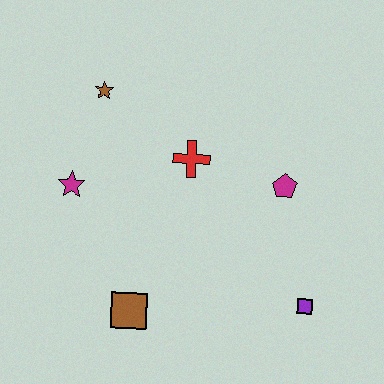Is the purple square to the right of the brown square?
Yes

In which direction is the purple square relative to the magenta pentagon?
The purple square is below the magenta pentagon.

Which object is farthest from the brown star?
The purple square is farthest from the brown star.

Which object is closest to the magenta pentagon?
The red cross is closest to the magenta pentagon.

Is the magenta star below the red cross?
Yes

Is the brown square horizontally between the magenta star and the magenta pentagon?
Yes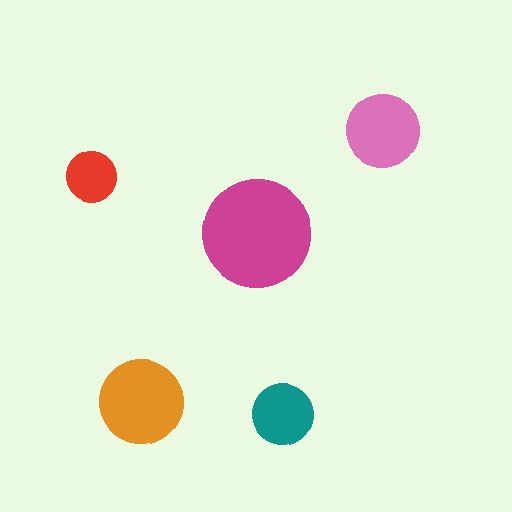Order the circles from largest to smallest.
the magenta one, the orange one, the pink one, the teal one, the red one.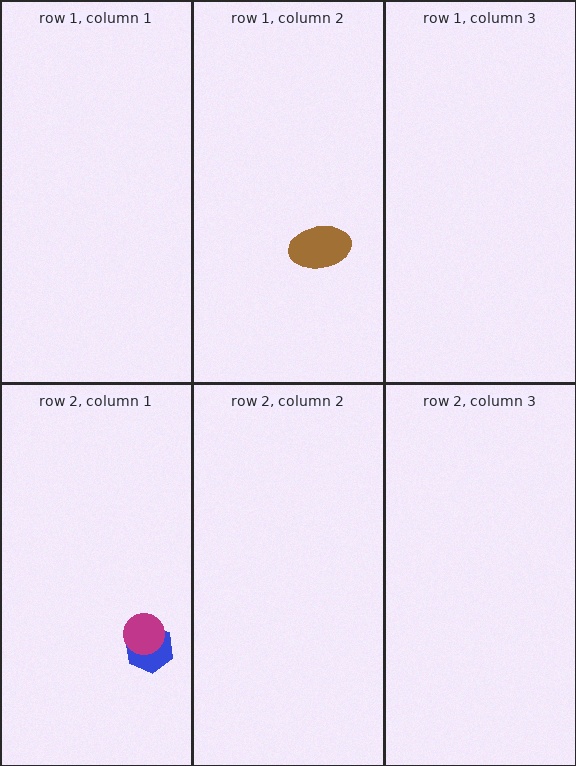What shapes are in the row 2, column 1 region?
The blue hexagon, the magenta circle.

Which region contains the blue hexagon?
The row 2, column 1 region.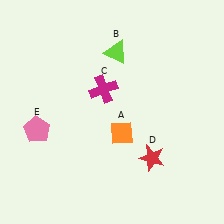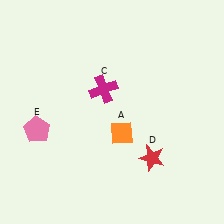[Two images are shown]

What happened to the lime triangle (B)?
The lime triangle (B) was removed in Image 2. It was in the top-right area of Image 1.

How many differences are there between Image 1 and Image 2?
There is 1 difference between the two images.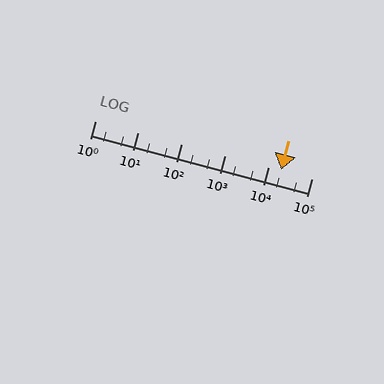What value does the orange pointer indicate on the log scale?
The pointer indicates approximately 20000.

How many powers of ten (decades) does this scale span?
The scale spans 5 decades, from 1 to 100000.